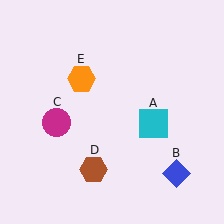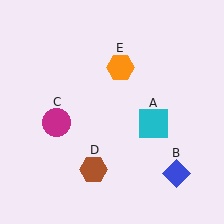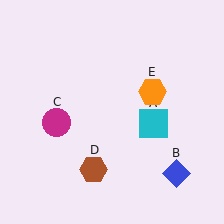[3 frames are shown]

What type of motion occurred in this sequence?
The orange hexagon (object E) rotated clockwise around the center of the scene.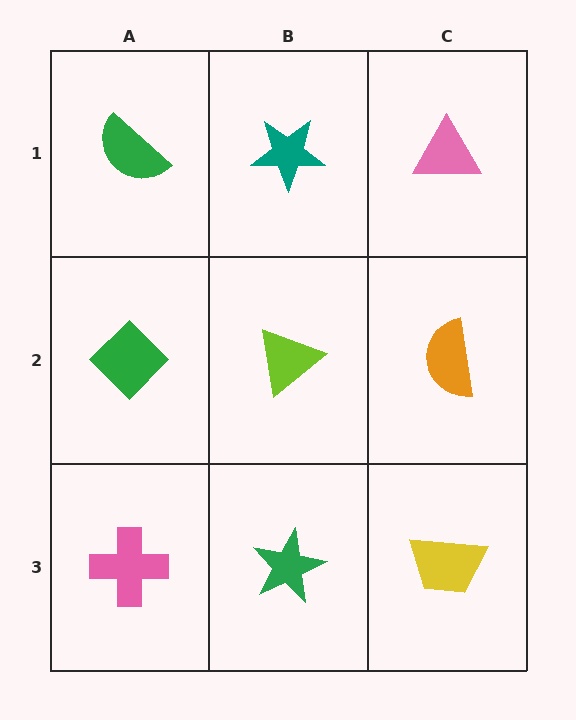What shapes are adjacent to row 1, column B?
A lime triangle (row 2, column B), a green semicircle (row 1, column A), a pink triangle (row 1, column C).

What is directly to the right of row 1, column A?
A teal star.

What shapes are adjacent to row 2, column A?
A green semicircle (row 1, column A), a pink cross (row 3, column A), a lime triangle (row 2, column B).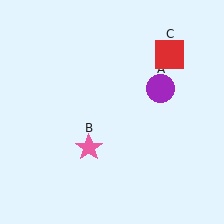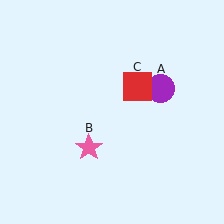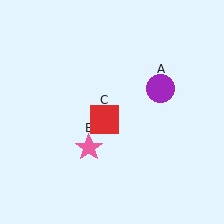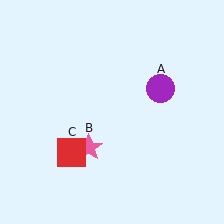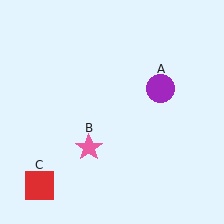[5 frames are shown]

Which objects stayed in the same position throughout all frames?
Purple circle (object A) and pink star (object B) remained stationary.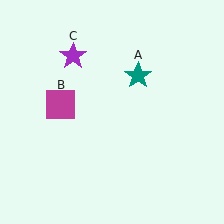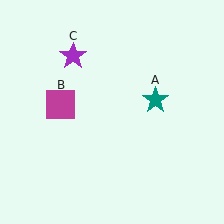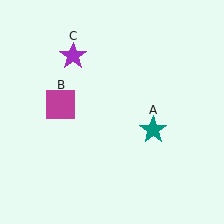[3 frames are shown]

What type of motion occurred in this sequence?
The teal star (object A) rotated clockwise around the center of the scene.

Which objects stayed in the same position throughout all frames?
Magenta square (object B) and purple star (object C) remained stationary.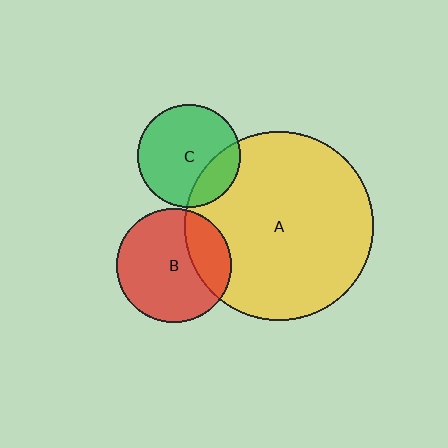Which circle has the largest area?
Circle A (yellow).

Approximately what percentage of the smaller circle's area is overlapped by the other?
Approximately 25%.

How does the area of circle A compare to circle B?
Approximately 2.7 times.